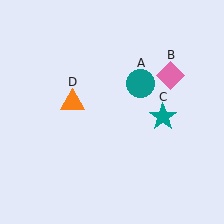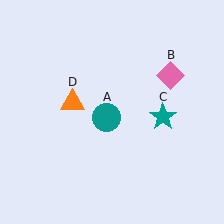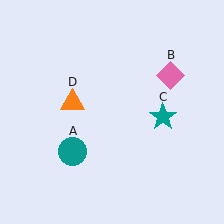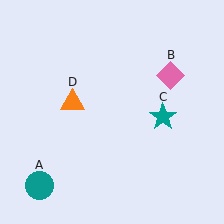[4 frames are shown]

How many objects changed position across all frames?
1 object changed position: teal circle (object A).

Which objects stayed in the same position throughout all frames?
Pink diamond (object B) and teal star (object C) and orange triangle (object D) remained stationary.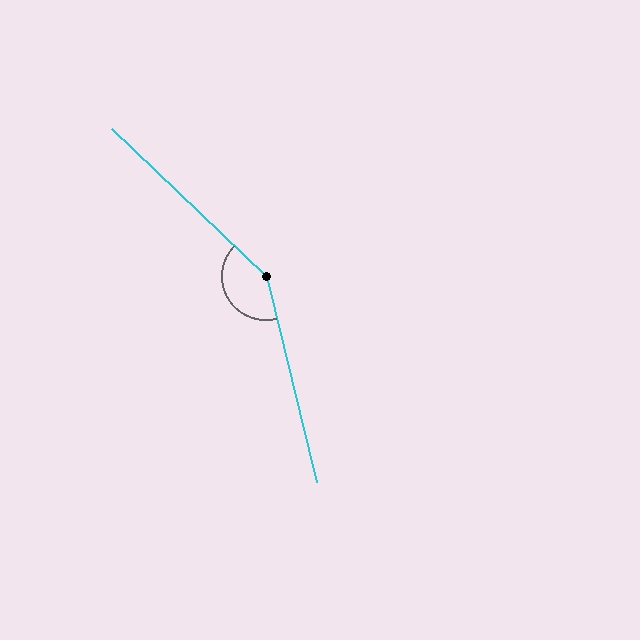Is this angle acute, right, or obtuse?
It is obtuse.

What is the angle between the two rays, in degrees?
Approximately 147 degrees.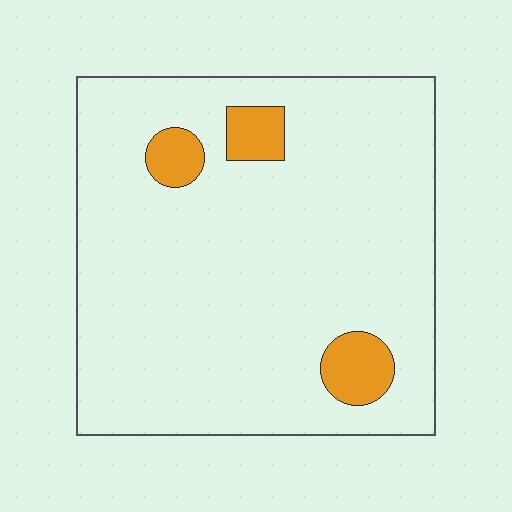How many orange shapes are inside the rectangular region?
3.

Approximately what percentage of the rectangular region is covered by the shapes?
Approximately 10%.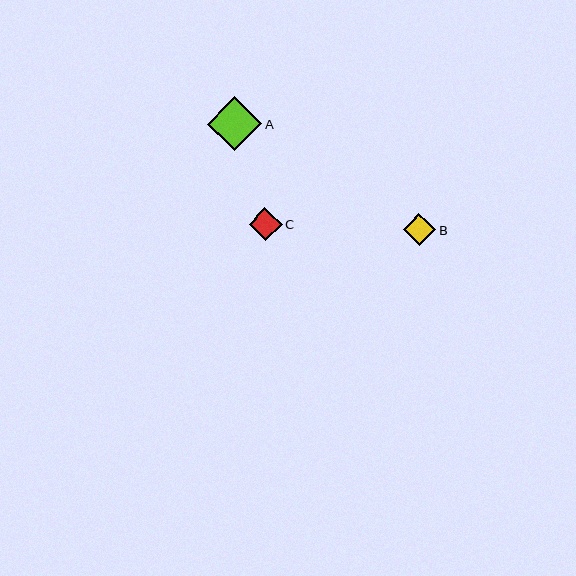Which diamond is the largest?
Diamond A is the largest with a size of approximately 55 pixels.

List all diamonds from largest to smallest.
From largest to smallest: A, C, B.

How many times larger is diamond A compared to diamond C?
Diamond A is approximately 1.6 times the size of diamond C.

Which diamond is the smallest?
Diamond B is the smallest with a size of approximately 33 pixels.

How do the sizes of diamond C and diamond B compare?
Diamond C and diamond B are approximately the same size.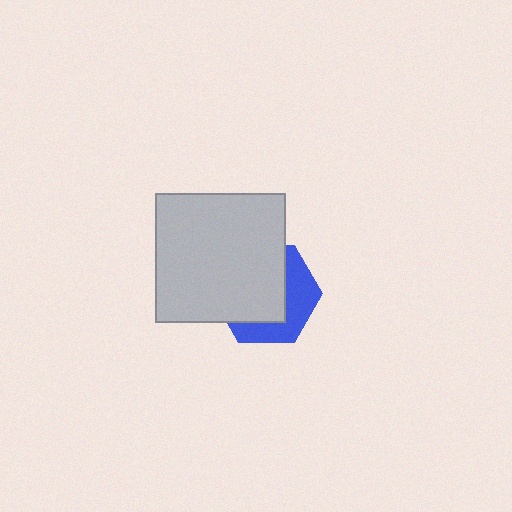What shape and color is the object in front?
The object in front is a light gray rectangle.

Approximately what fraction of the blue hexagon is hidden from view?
Roughly 60% of the blue hexagon is hidden behind the light gray rectangle.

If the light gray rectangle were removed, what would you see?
You would see the complete blue hexagon.